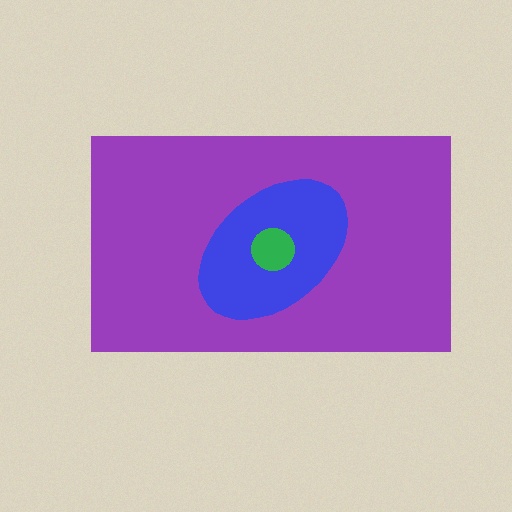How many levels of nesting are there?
3.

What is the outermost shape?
The purple rectangle.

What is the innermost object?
The green circle.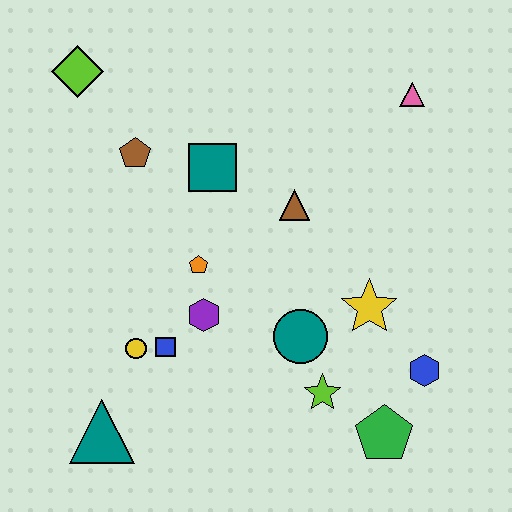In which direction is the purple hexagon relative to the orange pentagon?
The purple hexagon is below the orange pentagon.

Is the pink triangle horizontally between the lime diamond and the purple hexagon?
No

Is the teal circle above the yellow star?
No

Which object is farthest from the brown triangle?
The teal triangle is farthest from the brown triangle.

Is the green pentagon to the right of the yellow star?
Yes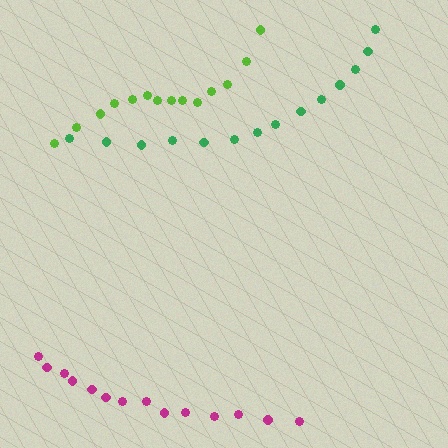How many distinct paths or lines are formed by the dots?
There are 3 distinct paths.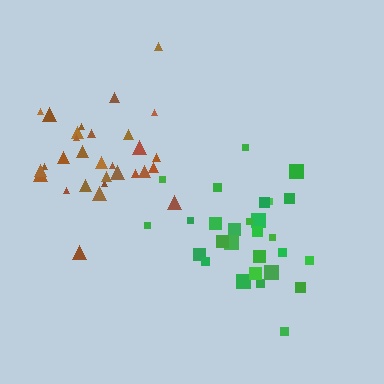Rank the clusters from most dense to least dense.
green, brown.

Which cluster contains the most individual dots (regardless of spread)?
Brown (30).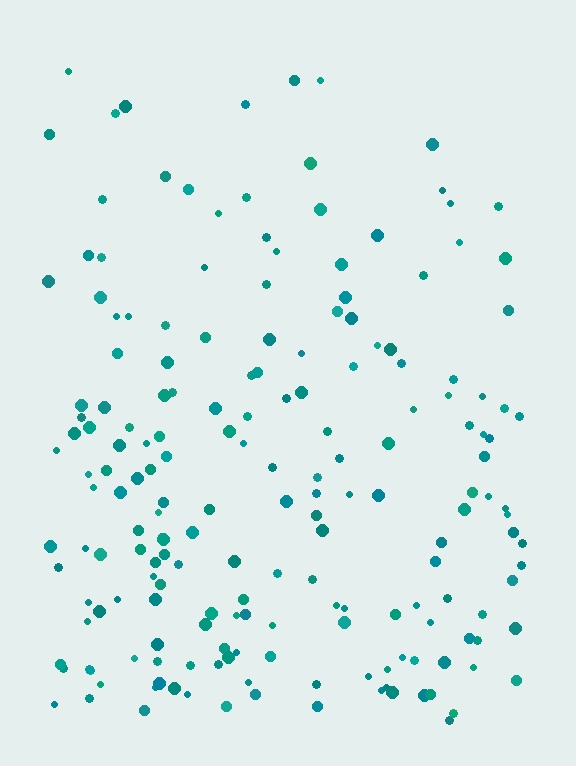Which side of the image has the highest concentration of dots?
The bottom.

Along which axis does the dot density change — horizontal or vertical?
Vertical.